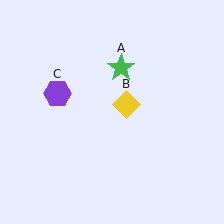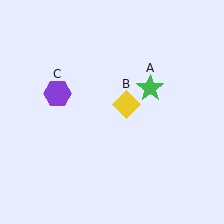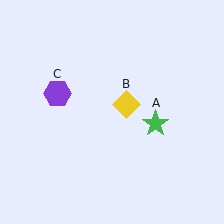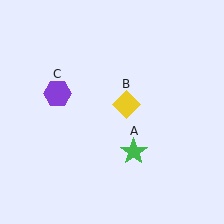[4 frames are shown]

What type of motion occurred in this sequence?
The green star (object A) rotated clockwise around the center of the scene.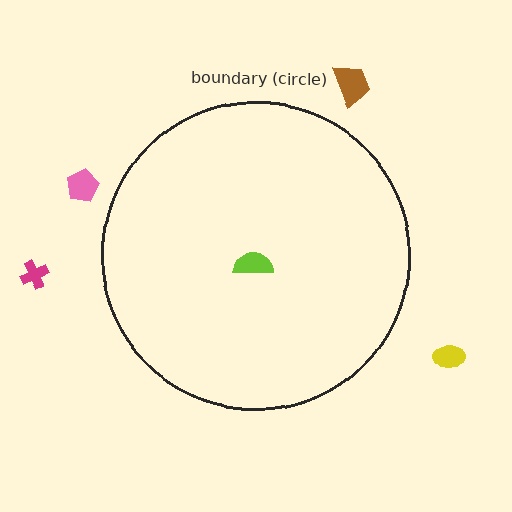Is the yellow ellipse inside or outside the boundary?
Outside.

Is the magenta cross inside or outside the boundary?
Outside.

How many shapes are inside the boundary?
1 inside, 4 outside.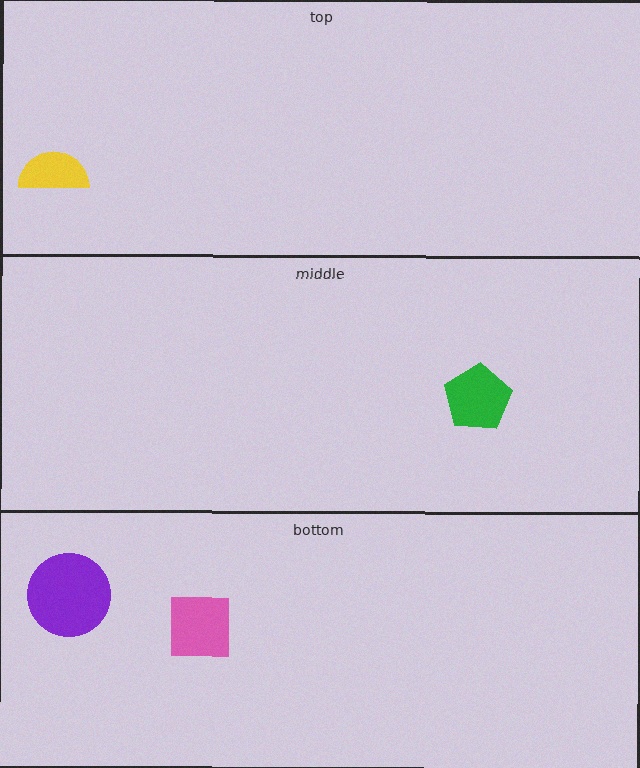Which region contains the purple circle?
The bottom region.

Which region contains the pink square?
The bottom region.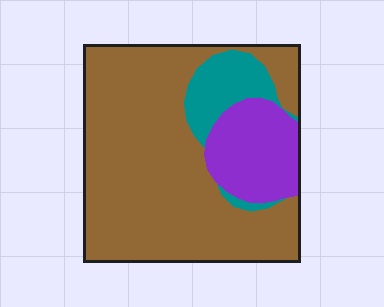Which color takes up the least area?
Teal, at roughly 10%.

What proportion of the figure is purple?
Purple takes up about one sixth (1/6) of the figure.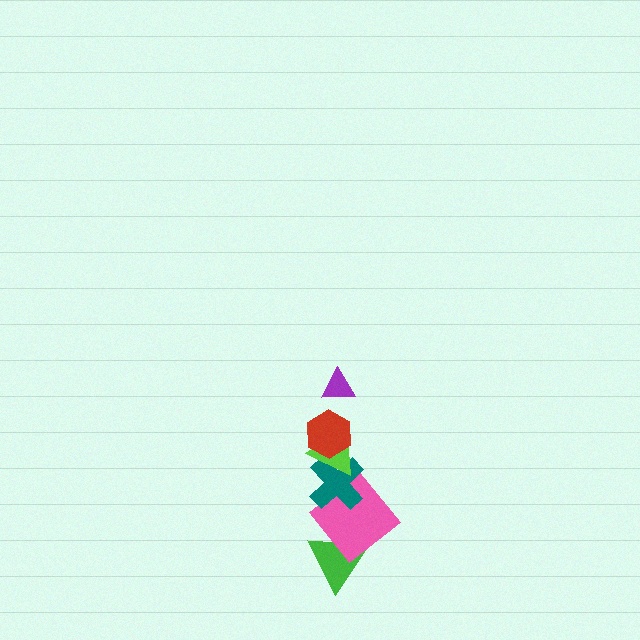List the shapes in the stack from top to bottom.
From top to bottom: the purple triangle, the red hexagon, the lime triangle, the teal cross, the pink diamond, the green triangle.